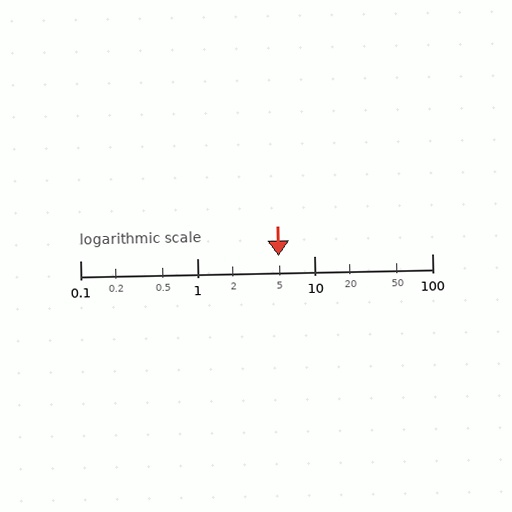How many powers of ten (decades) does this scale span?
The scale spans 3 decades, from 0.1 to 100.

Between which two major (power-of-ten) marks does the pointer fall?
The pointer is between 1 and 10.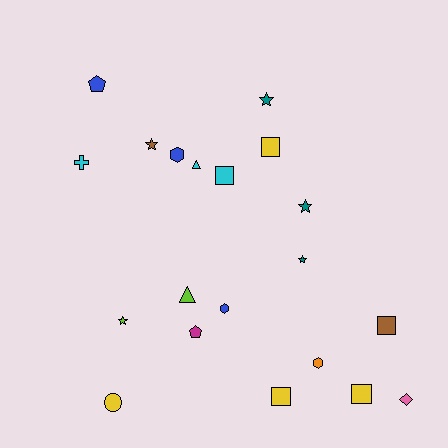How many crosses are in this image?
There is 1 cross.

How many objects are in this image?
There are 20 objects.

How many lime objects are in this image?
There are 2 lime objects.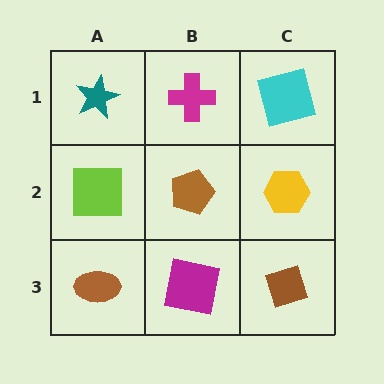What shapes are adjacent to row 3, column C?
A yellow hexagon (row 2, column C), a magenta square (row 3, column B).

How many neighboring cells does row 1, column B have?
3.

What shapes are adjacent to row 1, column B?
A brown pentagon (row 2, column B), a teal star (row 1, column A), a cyan square (row 1, column C).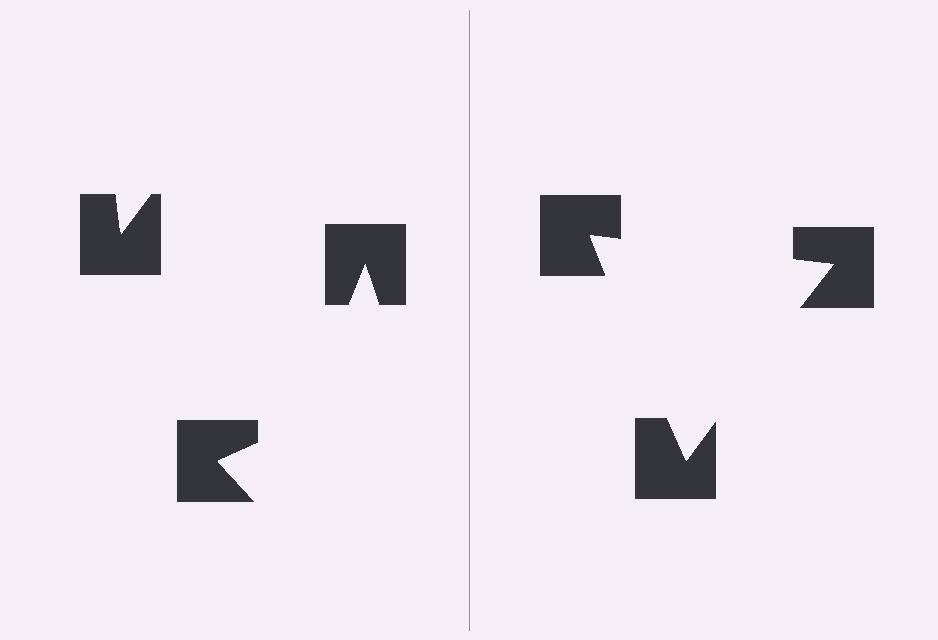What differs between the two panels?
The notched squares are positioned identically on both sides; only the wedge orientations differ. On the right they align to a triangle; on the left they are misaligned.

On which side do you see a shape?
An illusory triangle appears on the right side. On the left side the wedge cuts are rotated, so no coherent shape forms.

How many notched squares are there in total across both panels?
6 — 3 on each side.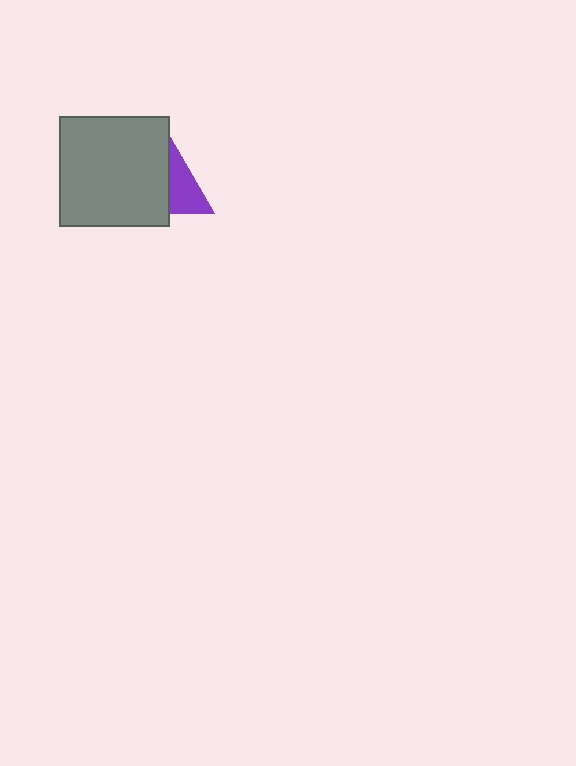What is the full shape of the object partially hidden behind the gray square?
The partially hidden object is a purple triangle.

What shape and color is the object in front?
The object in front is a gray square.